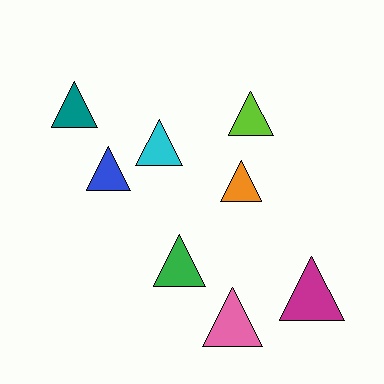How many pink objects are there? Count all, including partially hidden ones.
There is 1 pink object.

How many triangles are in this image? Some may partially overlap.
There are 8 triangles.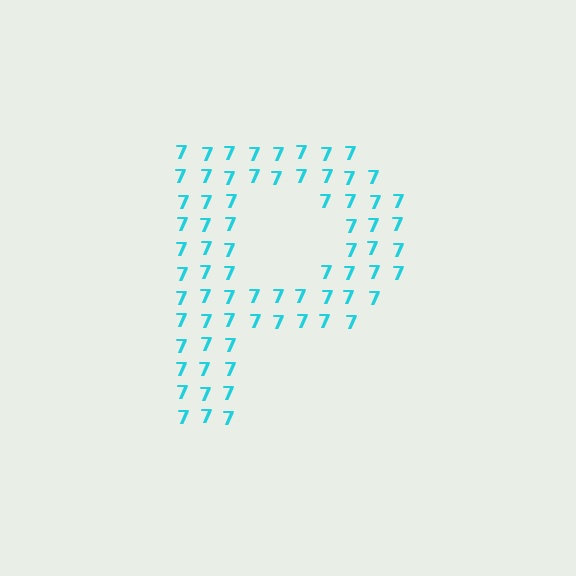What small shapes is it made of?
It is made of small digit 7's.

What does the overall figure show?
The overall figure shows the letter P.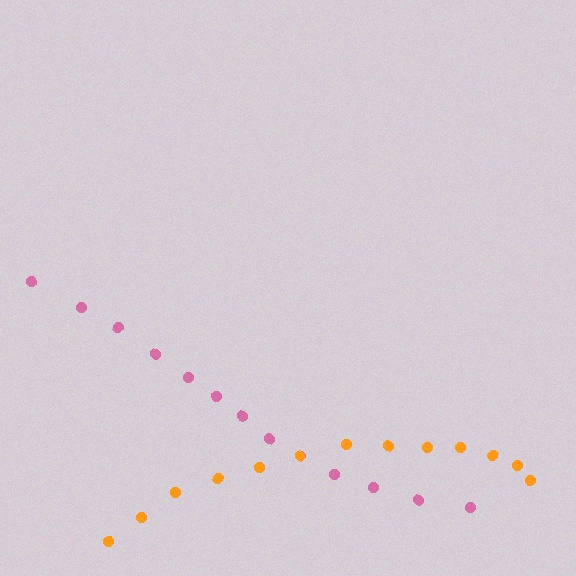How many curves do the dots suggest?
There are 2 distinct paths.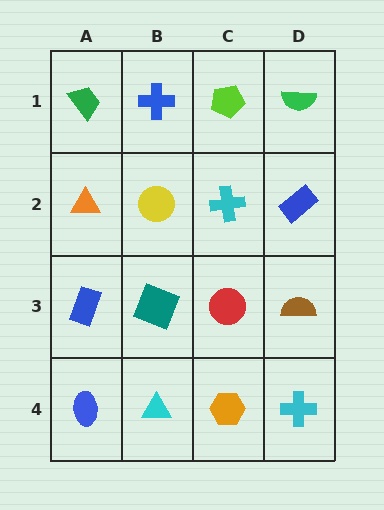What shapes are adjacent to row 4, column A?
A blue rectangle (row 3, column A), a cyan triangle (row 4, column B).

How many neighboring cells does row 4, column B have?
3.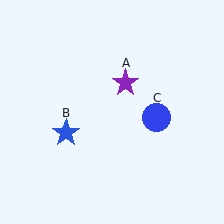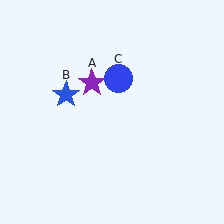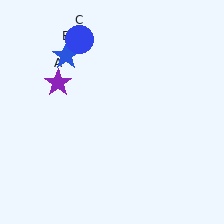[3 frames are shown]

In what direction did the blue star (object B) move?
The blue star (object B) moved up.